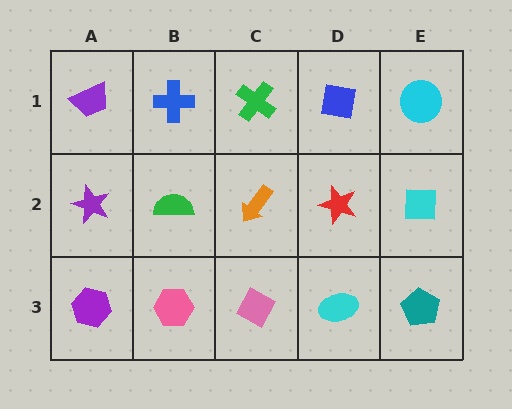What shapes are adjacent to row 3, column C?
An orange arrow (row 2, column C), a pink hexagon (row 3, column B), a cyan ellipse (row 3, column D).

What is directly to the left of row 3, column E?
A cyan ellipse.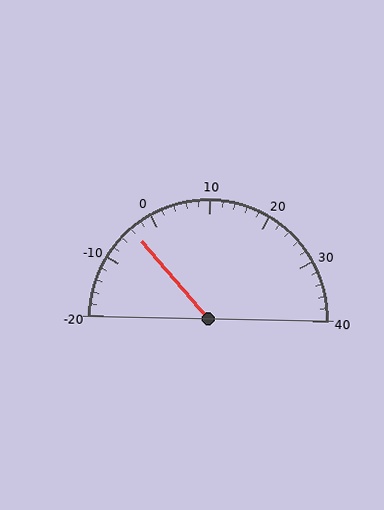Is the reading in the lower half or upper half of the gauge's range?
The reading is in the lower half of the range (-20 to 40).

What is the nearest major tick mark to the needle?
The nearest major tick mark is 0.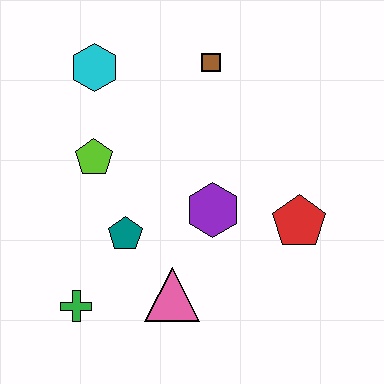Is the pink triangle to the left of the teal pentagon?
No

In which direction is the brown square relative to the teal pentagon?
The brown square is above the teal pentagon.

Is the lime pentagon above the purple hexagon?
Yes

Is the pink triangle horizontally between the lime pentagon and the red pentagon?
Yes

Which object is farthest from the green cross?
The brown square is farthest from the green cross.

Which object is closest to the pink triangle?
The teal pentagon is closest to the pink triangle.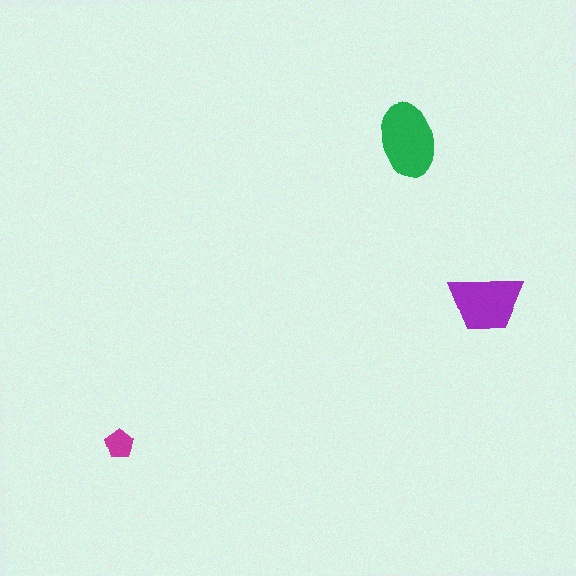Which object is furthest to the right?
The purple trapezoid is rightmost.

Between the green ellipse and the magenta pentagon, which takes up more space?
The green ellipse.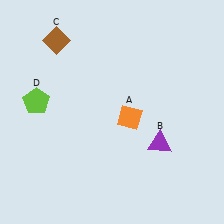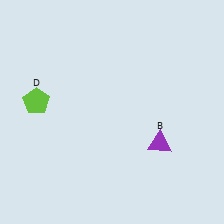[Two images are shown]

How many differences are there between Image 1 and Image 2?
There are 2 differences between the two images.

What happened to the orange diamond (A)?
The orange diamond (A) was removed in Image 2. It was in the bottom-right area of Image 1.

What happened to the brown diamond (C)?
The brown diamond (C) was removed in Image 2. It was in the top-left area of Image 1.